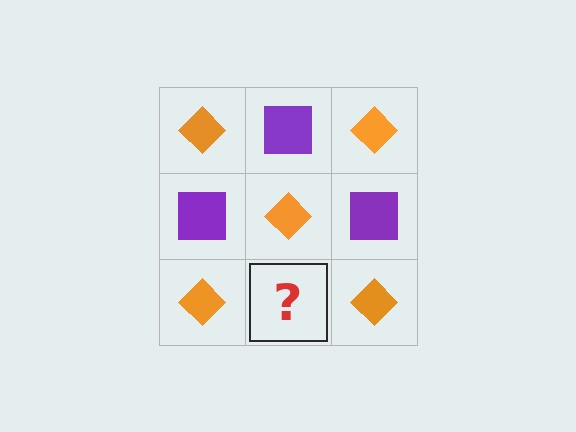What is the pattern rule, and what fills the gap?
The rule is that it alternates orange diamond and purple square in a checkerboard pattern. The gap should be filled with a purple square.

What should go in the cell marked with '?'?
The missing cell should contain a purple square.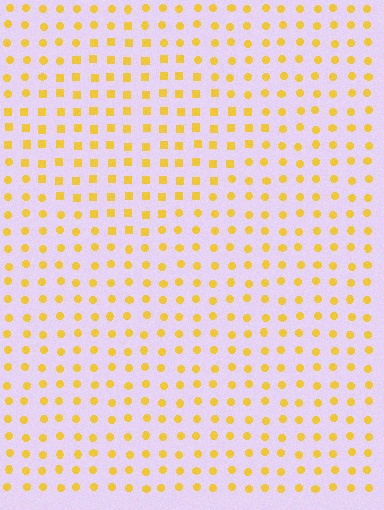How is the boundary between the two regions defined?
The boundary is defined by a change in element shape: squares inside vs. circles outside. All elements share the same color and spacing.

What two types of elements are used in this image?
The image uses squares inside the diamond region and circles outside it.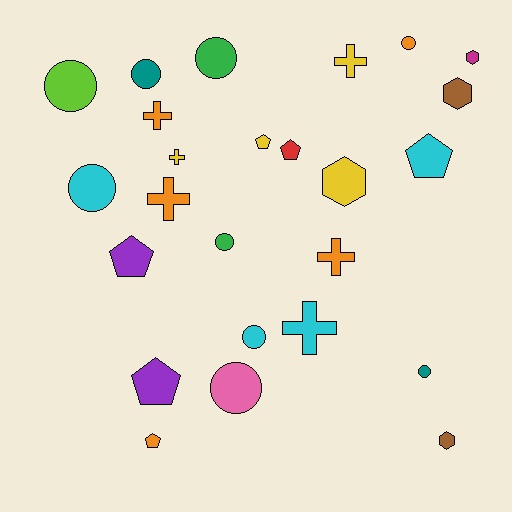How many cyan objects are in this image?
There are 4 cyan objects.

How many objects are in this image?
There are 25 objects.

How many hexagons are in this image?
There are 4 hexagons.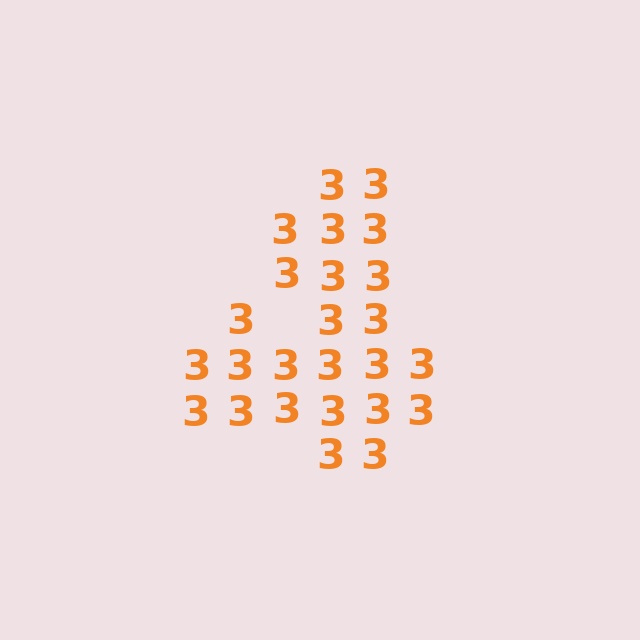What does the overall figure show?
The overall figure shows the digit 4.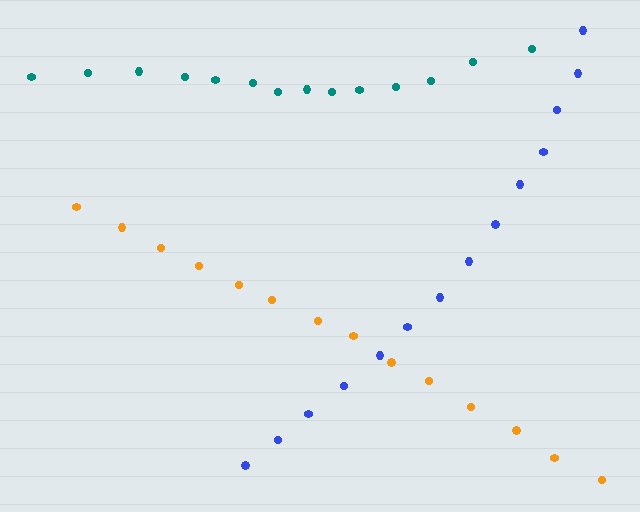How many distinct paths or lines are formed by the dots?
There are 3 distinct paths.